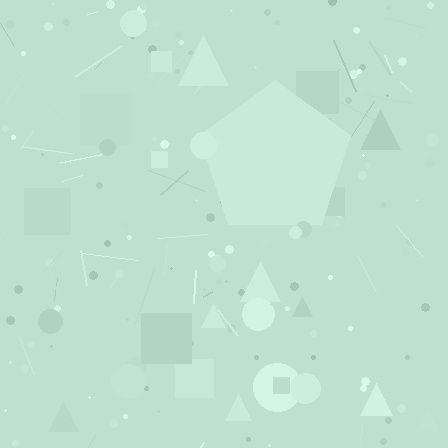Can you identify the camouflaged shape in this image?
The camouflaged shape is a pentagon.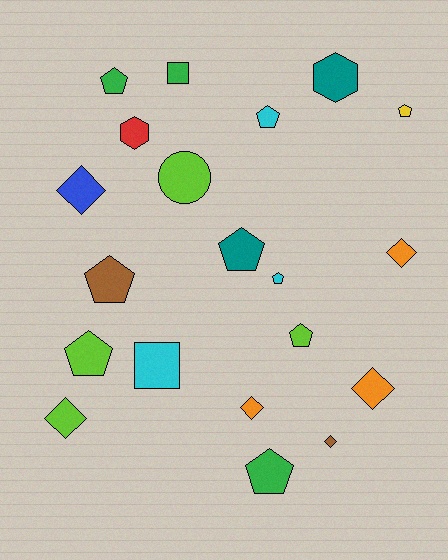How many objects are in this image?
There are 20 objects.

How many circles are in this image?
There is 1 circle.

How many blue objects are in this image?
There is 1 blue object.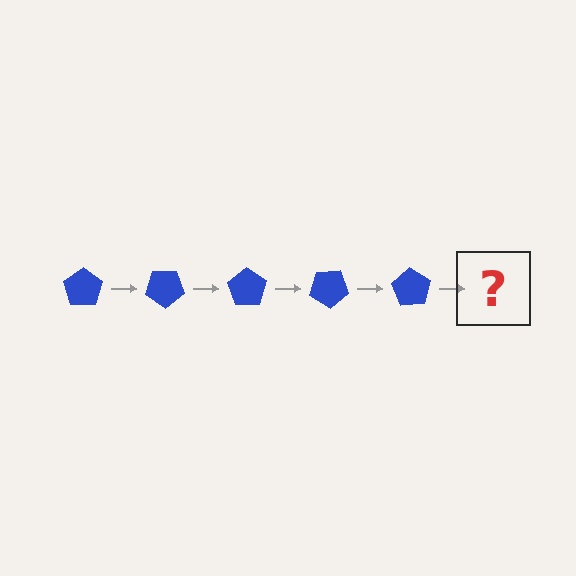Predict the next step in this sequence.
The next step is a blue pentagon rotated 175 degrees.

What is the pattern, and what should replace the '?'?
The pattern is that the pentagon rotates 35 degrees each step. The '?' should be a blue pentagon rotated 175 degrees.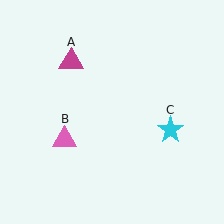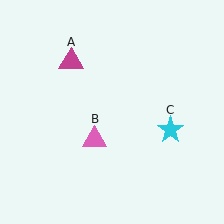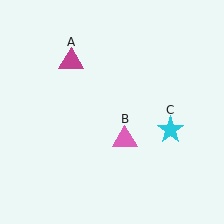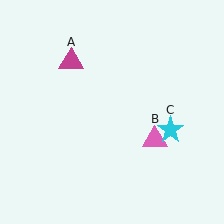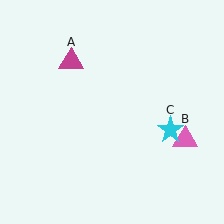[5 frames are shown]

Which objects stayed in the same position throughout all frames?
Magenta triangle (object A) and cyan star (object C) remained stationary.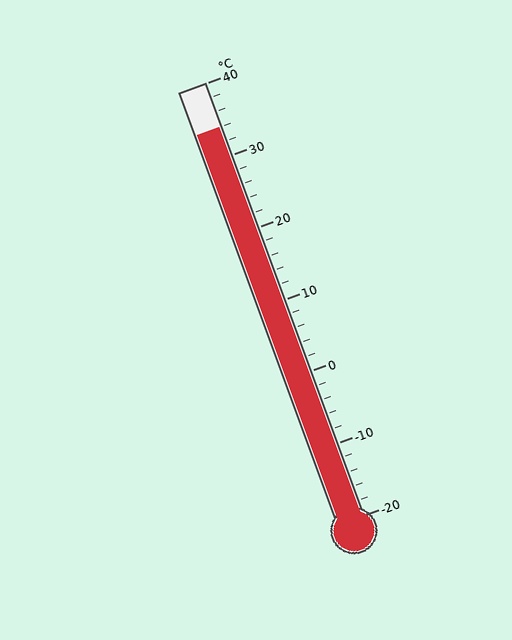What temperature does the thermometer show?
The thermometer shows approximately 34°C.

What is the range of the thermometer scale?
The thermometer scale ranges from -20°C to 40°C.